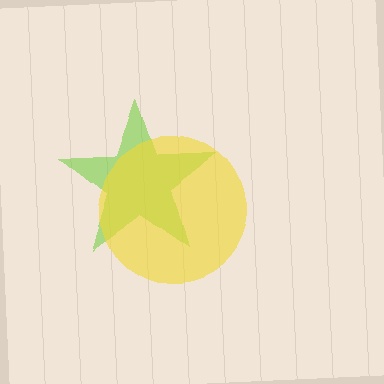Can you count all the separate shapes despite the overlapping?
Yes, there are 2 separate shapes.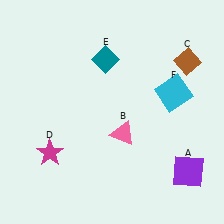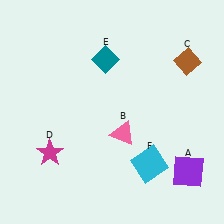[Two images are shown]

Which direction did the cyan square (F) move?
The cyan square (F) moved down.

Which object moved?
The cyan square (F) moved down.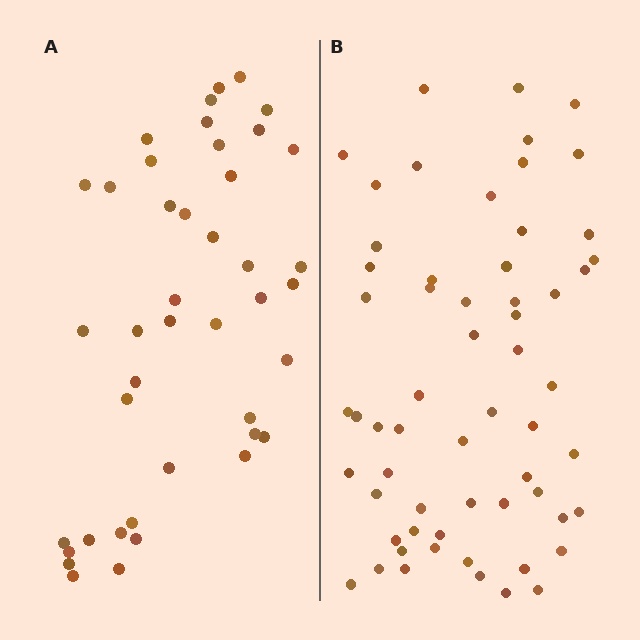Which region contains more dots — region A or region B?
Region B (the right region) has more dots.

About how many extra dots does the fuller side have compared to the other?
Region B has approximately 20 more dots than region A.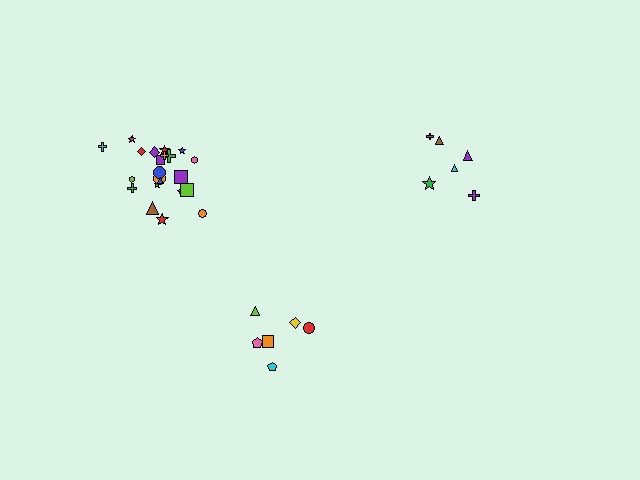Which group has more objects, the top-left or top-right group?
The top-left group.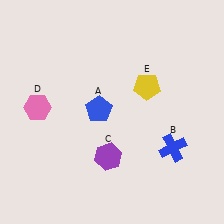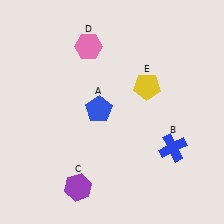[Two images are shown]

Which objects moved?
The objects that moved are: the purple hexagon (C), the pink hexagon (D).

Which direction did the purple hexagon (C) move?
The purple hexagon (C) moved down.